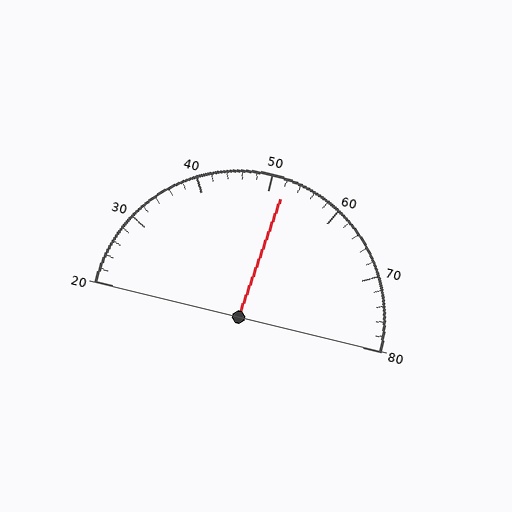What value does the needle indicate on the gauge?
The needle indicates approximately 52.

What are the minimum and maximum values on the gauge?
The gauge ranges from 20 to 80.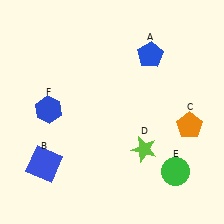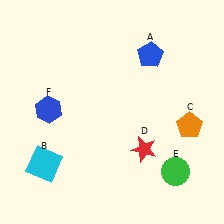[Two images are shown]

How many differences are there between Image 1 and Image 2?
There are 2 differences between the two images.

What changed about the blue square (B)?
In Image 1, B is blue. In Image 2, it changed to cyan.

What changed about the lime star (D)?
In Image 1, D is lime. In Image 2, it changed to red.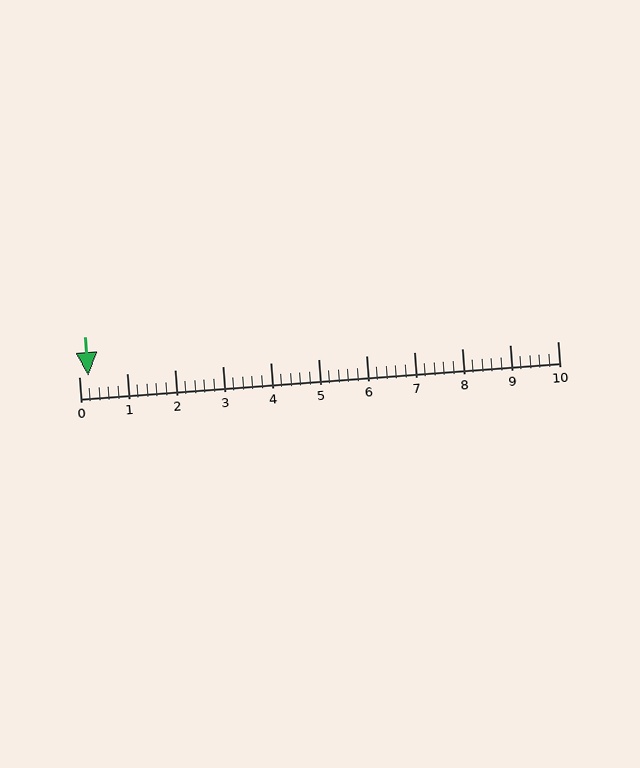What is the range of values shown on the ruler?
The ruler shows values from 0 to 10.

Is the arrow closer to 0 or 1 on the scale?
The arrow is closer to 0.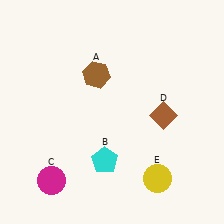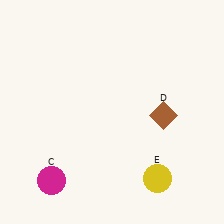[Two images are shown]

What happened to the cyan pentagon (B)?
The cyan pentagon (B) was removed in Image 2. It was in the bottom-left area of Image 1.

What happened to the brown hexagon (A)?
The brown hexagon (A) was removed in Image 2. It was in the top-left area of Image 1.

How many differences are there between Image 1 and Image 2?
There are 2 differences between the two images.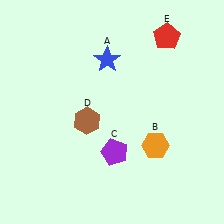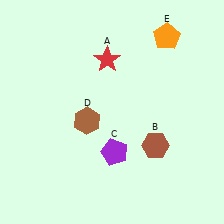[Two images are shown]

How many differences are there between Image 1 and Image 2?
There are 3 differences between the two images.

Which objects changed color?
A changed from blue to red. B changed from orange to brown. E changed from red to orange.